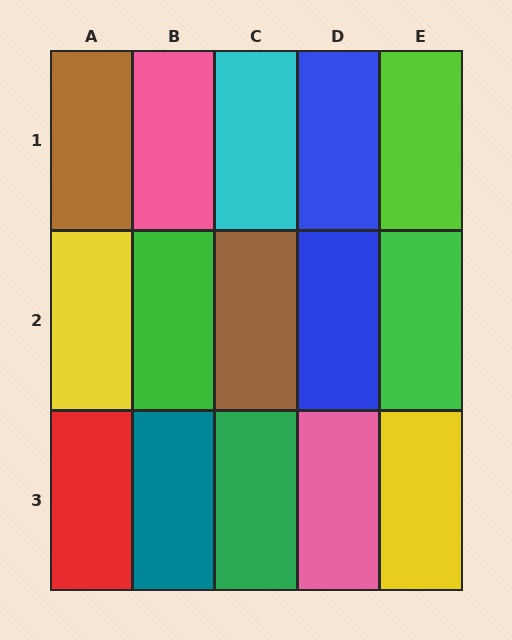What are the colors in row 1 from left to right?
Brown, pink, cyan, blue, lime.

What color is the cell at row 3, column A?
Red.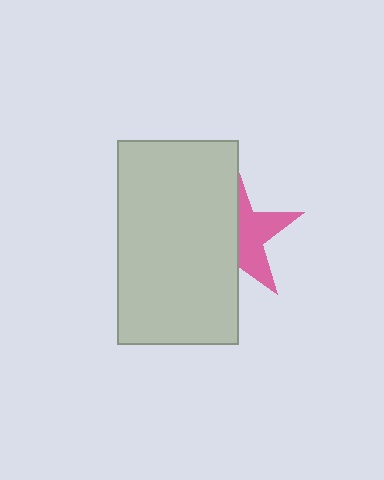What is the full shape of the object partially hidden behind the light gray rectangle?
The partially hidden object is a pink star.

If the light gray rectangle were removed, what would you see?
You would see the complete pink star.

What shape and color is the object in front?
The object in front is a light gray rectangle.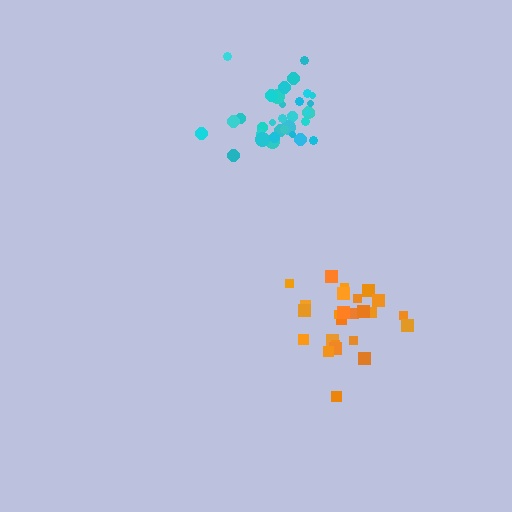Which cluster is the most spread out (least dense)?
Orange.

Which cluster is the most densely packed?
Cyan.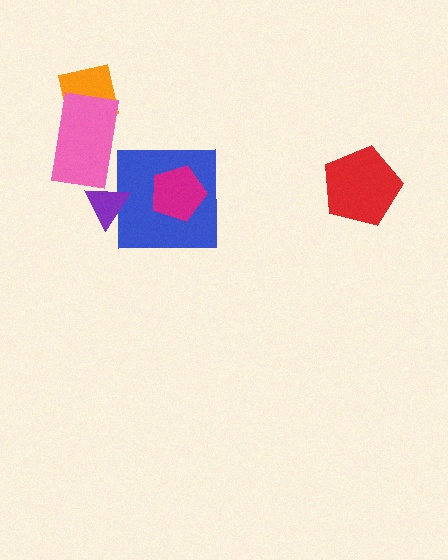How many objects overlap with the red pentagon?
0 objects overlap with the red pentagon.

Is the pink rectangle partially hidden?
No, no other shape covers it.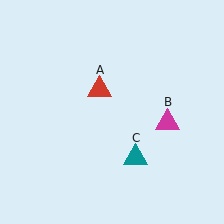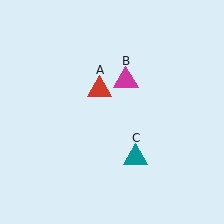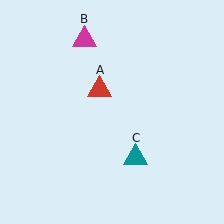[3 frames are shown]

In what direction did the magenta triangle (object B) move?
The magenta triangle (object B) moved up and to the left.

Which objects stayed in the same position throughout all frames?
Red triangle (object A) and teal triangle (object C) remained stationary.